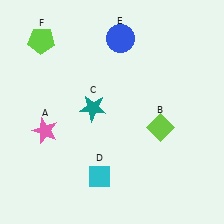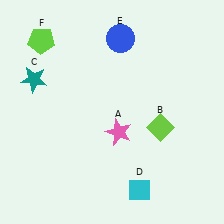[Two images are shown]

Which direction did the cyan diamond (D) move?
The cyan diamond (D) moved right.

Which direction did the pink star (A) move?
The pink star (A) moved right.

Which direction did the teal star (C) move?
The teal star (C) moved left.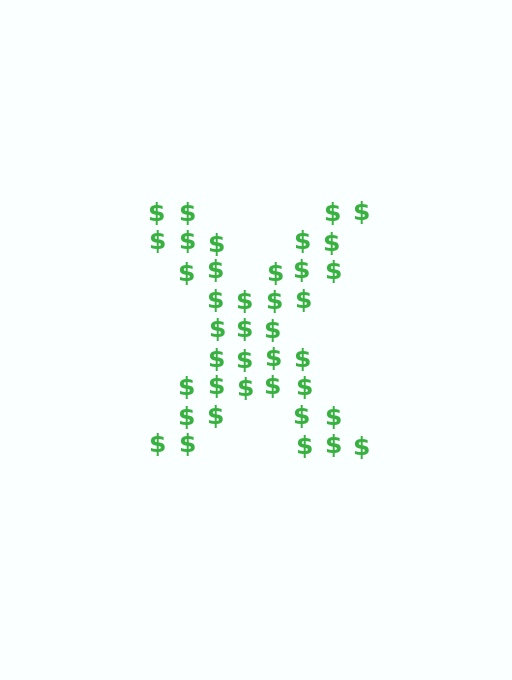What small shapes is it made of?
It is made of small dollar signs.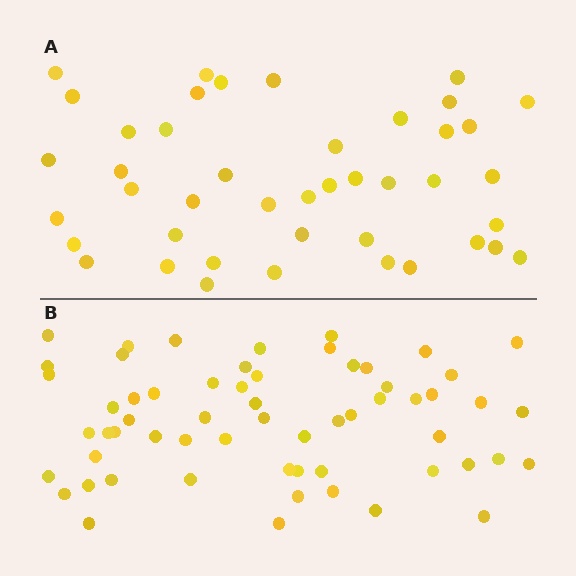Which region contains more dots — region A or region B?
Region B (the bottom region) has more dots.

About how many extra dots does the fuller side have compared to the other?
Region B has approximately 15 more dots than region A.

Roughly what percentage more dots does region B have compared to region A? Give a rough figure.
About 40% more.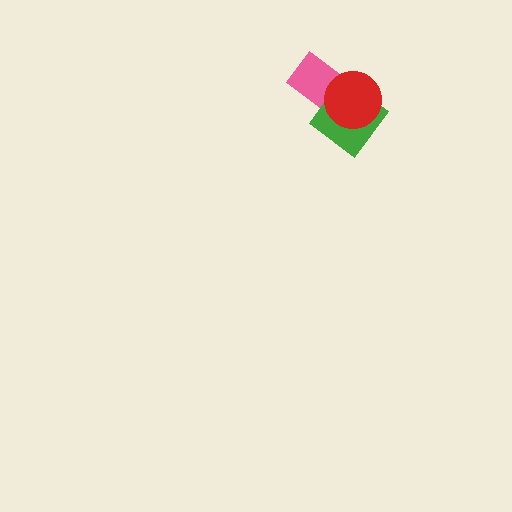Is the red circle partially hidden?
No, no other shape covers it.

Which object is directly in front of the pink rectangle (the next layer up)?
The green diamond is directly in front of the pink rectangle.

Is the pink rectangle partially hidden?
Yes, it is partially covered by another shape.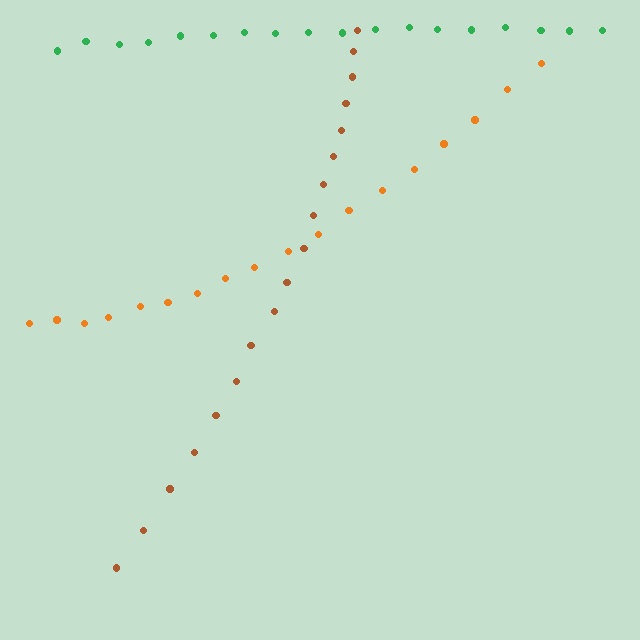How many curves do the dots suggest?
There are 3 distinct paths.